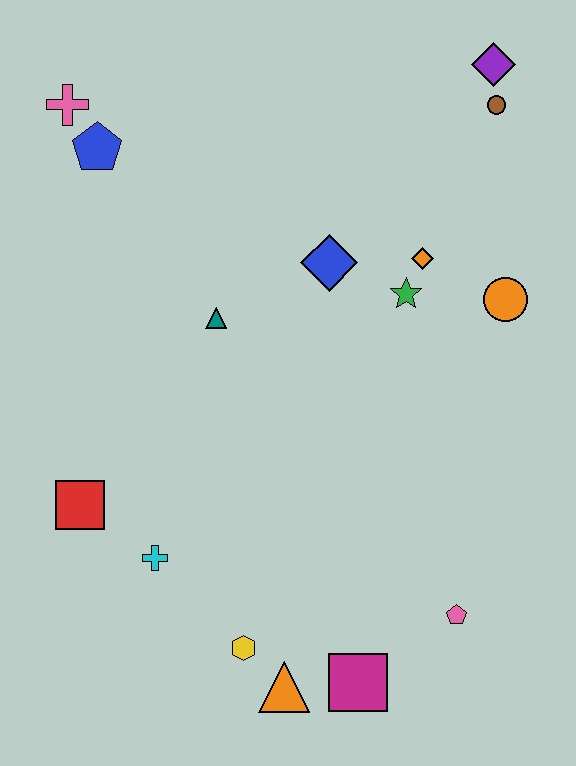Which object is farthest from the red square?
The purple diamond is farthest from the red square.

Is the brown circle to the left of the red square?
No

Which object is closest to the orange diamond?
The green star is closest to the orange diamond.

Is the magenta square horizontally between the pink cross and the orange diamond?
Yes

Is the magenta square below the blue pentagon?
Yes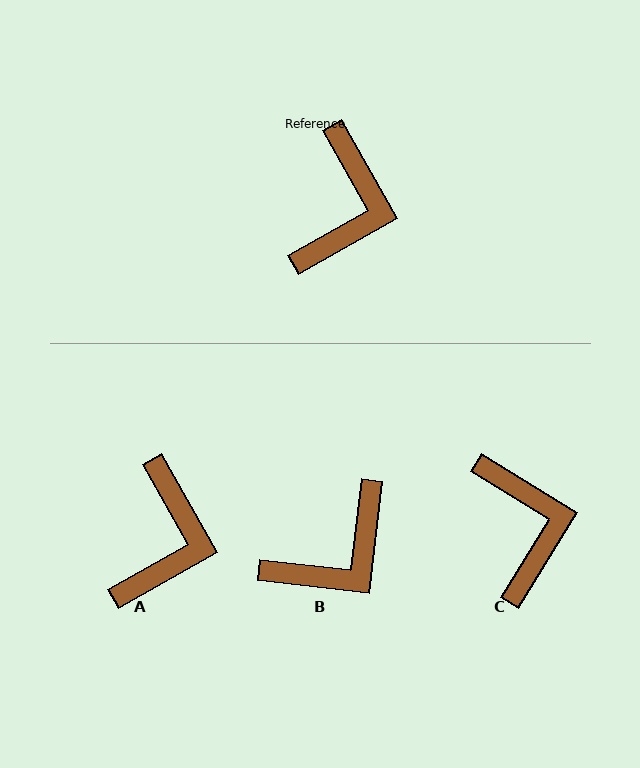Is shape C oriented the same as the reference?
No, it is off by about 29 degrees.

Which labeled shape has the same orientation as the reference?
A.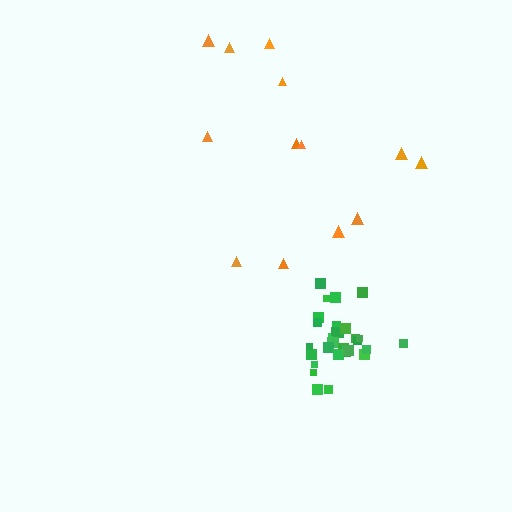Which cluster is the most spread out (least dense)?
Orange.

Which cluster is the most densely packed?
Green.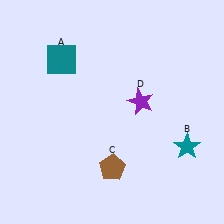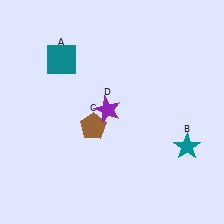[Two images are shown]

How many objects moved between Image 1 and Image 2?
2 objects moved between the two images.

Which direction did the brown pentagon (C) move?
The brown pentagon (C) moved up.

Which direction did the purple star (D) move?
The purple star (D) moved left.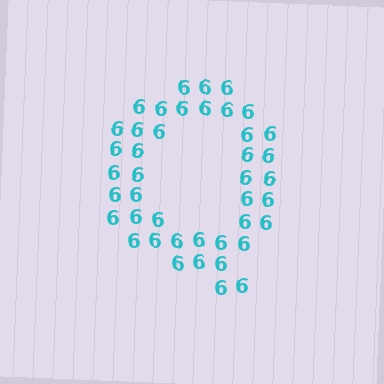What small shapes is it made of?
It is made of small digit 6's.